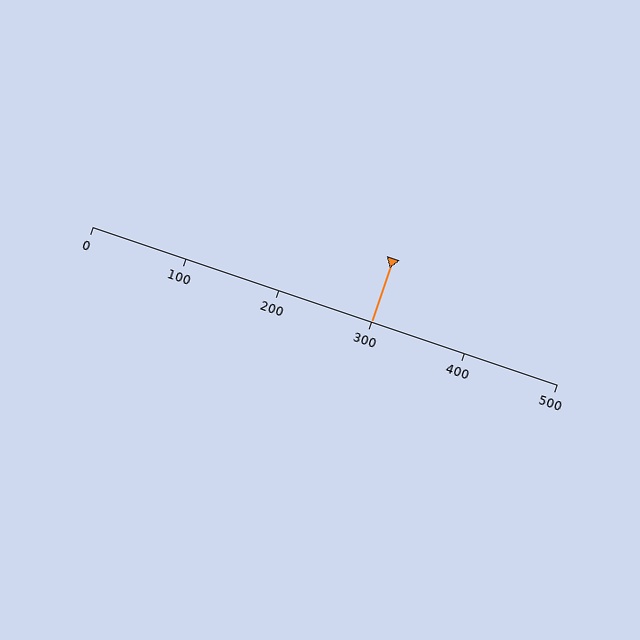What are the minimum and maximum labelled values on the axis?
The axis runs from 0 to 500.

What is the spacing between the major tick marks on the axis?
The major ticks are spaced 100 apart.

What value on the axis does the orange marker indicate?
The marker indicates approximately 300.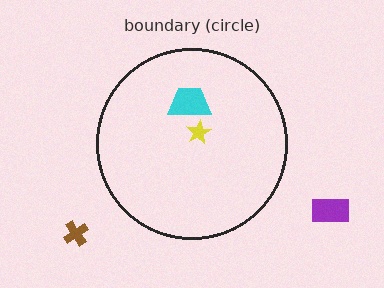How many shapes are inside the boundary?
2 inside, 2 outside.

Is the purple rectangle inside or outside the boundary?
Outside.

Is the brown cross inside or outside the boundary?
Outside.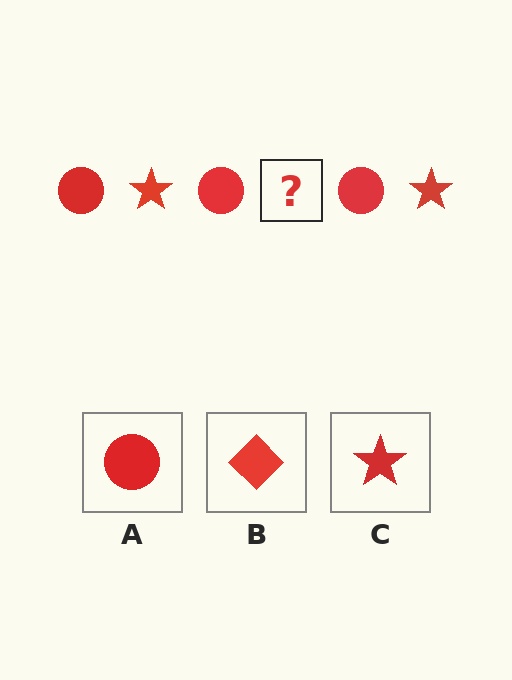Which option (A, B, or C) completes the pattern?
C.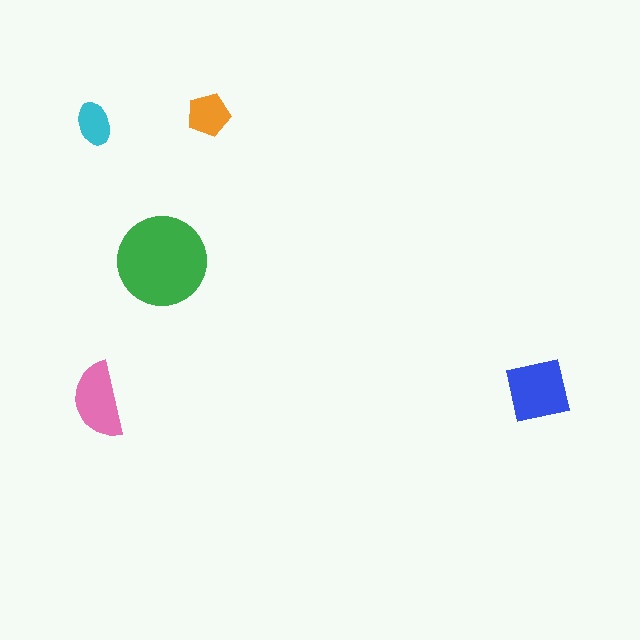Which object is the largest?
The green circle.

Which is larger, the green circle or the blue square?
The green circle.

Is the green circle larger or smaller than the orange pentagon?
Larger.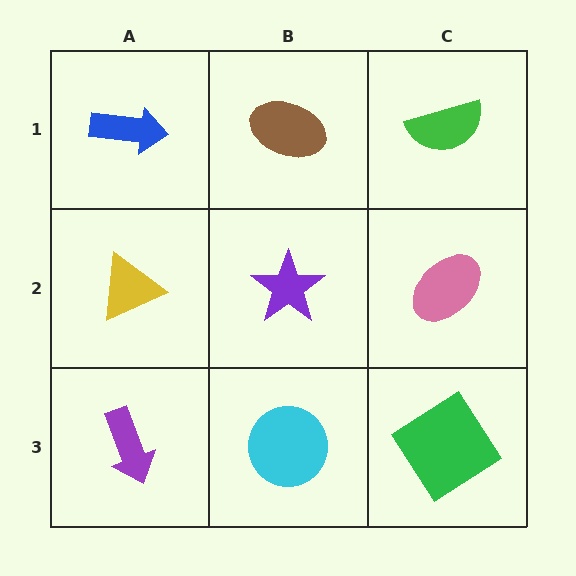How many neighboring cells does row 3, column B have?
3.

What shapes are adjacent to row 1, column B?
A purple star (row 2, column B), a blue arrow (row 1, column A), a green semicircle (row 1, column C).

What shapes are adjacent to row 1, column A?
A yellow triangle (row 2, column A), a brown ellipse (row 1, column B).